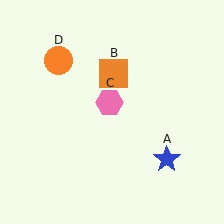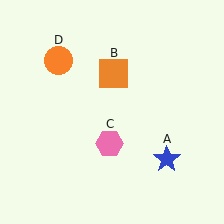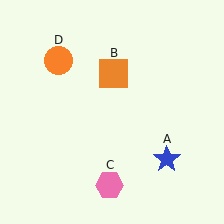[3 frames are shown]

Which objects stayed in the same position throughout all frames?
Blue star (object A) and orange square (object B) and orange circle (object D) remained stationary.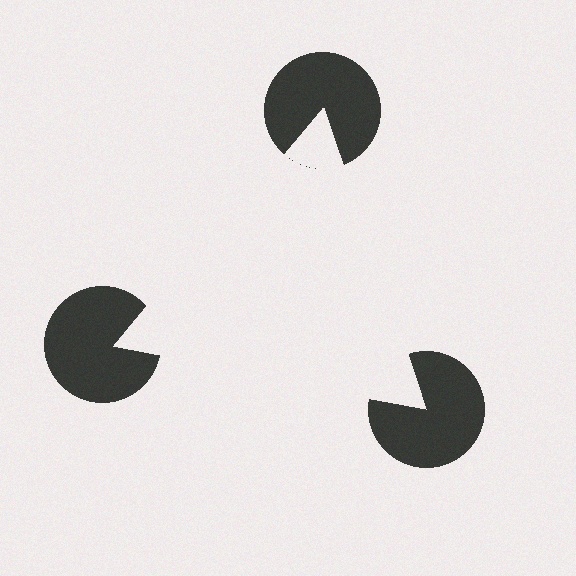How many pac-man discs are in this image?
There are 3 — one at each vertex of the illusory triangle.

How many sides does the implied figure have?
3 sides.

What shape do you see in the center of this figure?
An illusory triangle — its edges are inferred from the aligned wedge cuts in the pac-man discs, not physically drawn.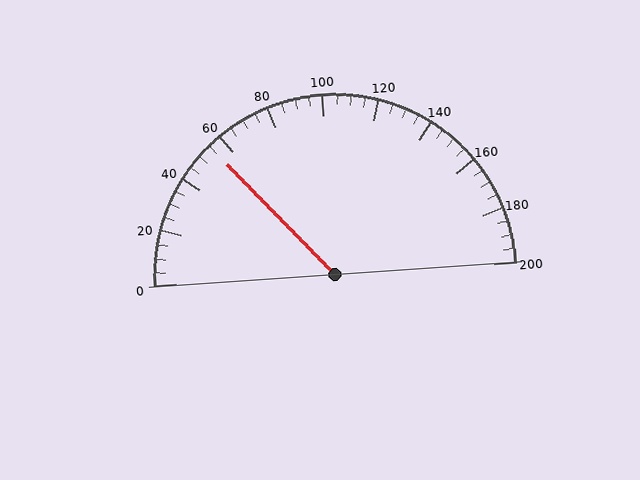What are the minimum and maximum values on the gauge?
The gauge ranges from 0 to 200.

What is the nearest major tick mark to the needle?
The nearest major tick mark is 60.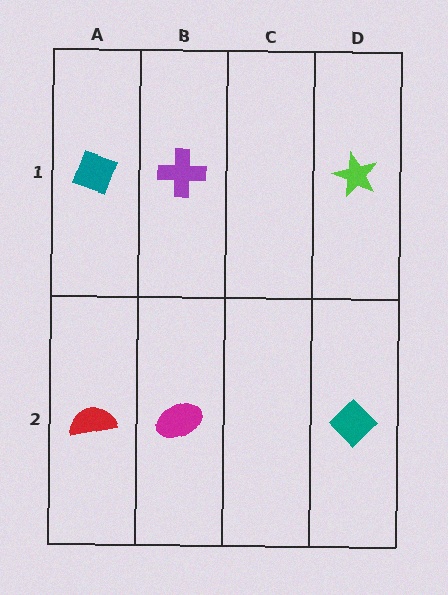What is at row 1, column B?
A purple cross.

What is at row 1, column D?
A lime star.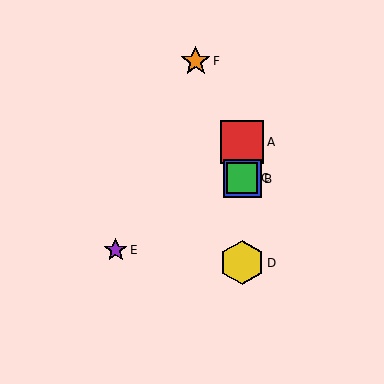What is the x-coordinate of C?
Object C is at x≈242.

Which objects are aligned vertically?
Objects A, B, C, D are aligned vertically.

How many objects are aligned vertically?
4 objects (A, B, C, D) are aligned vertically.